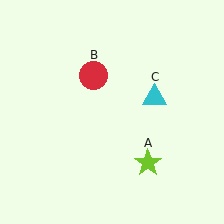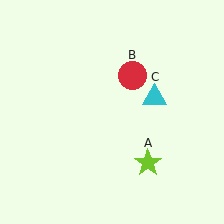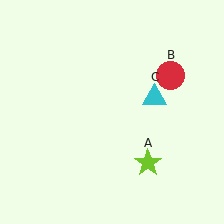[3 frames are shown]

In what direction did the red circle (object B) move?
The red circle (object B) moved right.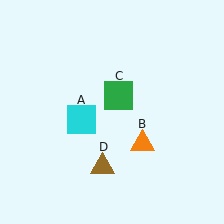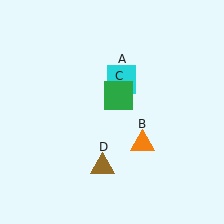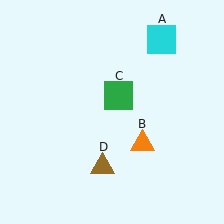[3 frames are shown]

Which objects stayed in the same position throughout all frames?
Orange triangle (object B) and green square (object C) and brown triangle (object D) remained stationary.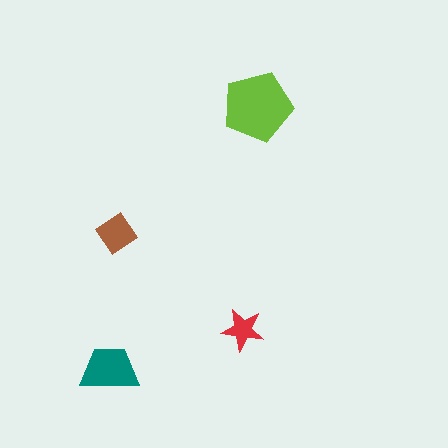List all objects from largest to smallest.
The lime pentagon, the teal trapezoid, the brown diamond, the red star.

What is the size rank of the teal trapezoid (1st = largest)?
2nd.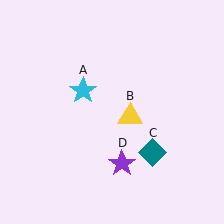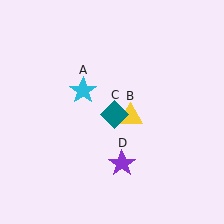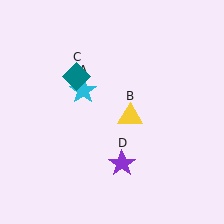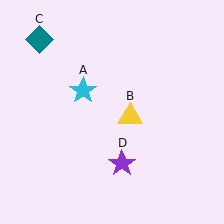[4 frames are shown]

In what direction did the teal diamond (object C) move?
The teal diamond (object C) moved up and to the left.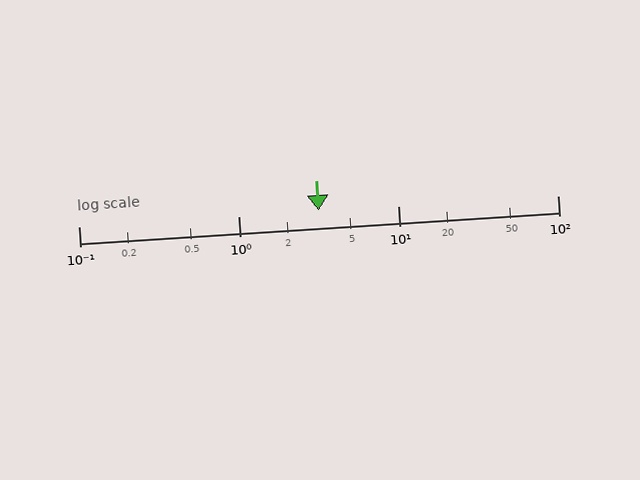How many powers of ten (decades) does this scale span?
The scale spans 3 decades, from 0.1 to 100.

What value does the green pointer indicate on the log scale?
The pointer indicates approximately 3.2.